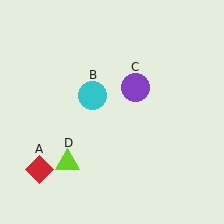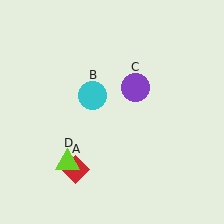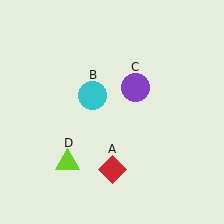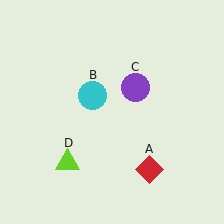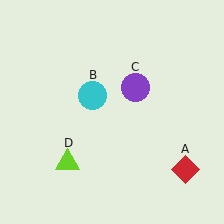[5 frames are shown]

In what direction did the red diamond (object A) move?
The red diamond (object A) moved right.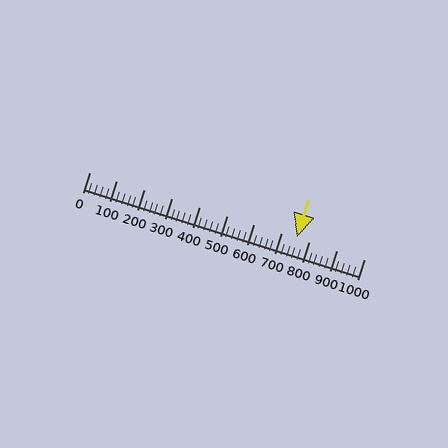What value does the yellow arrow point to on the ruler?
The yellow arrow points to approximately 755.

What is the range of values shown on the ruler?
The ruler shows values from 0 to 1000.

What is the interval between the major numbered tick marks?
The major tick marks are spaced 100 units apart.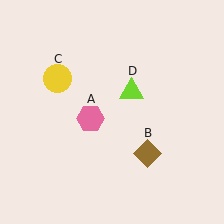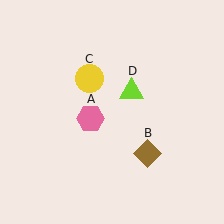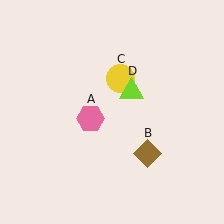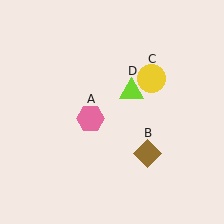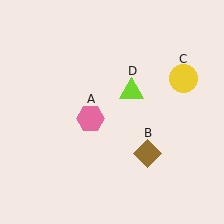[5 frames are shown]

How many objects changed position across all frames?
1 object changed position: yellow circle (object C).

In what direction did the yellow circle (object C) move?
The yellow circle (object C) moved right.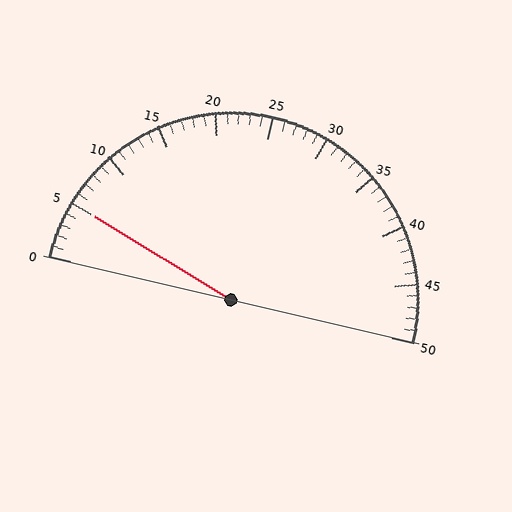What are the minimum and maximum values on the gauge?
The gauge ranges from 0 to 50.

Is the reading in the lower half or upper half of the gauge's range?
The reading is in the lower half of the range (0 to 50).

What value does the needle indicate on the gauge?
The needle indicates approximately 5.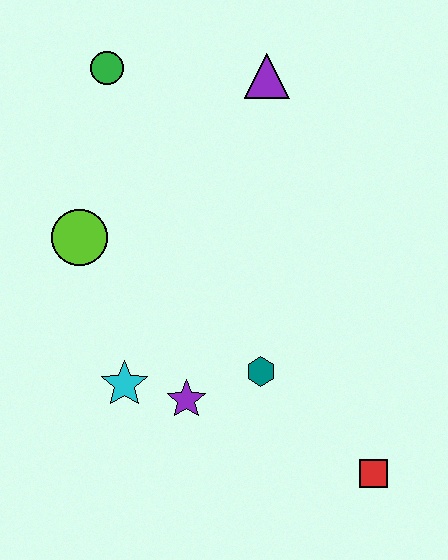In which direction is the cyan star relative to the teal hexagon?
The cyan star is to the left of the teal hexagon.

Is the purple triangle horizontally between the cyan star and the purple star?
No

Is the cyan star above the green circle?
No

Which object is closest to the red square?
The teal hexagon is closest to the red square.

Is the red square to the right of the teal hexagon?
Yes